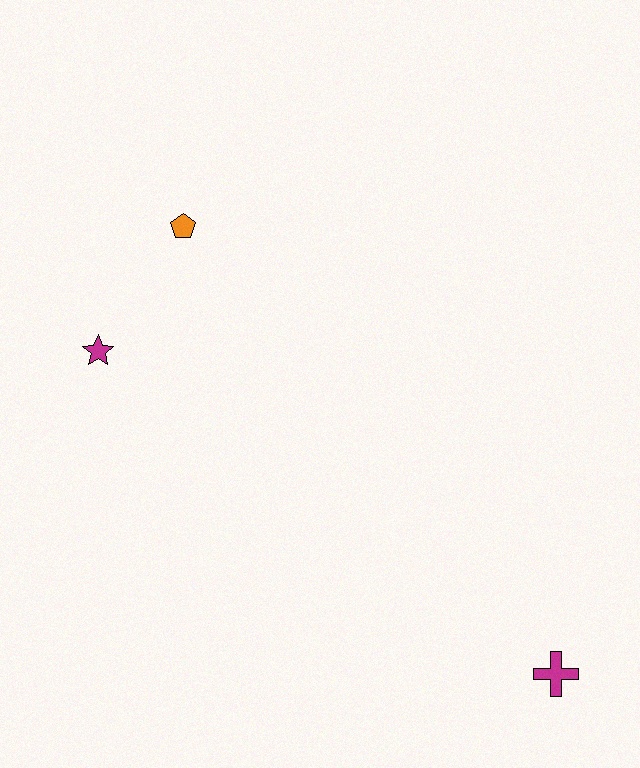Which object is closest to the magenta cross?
The magenta star is closest to the magenta cross.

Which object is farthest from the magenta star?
The magenta cross is farthest from the magenta star.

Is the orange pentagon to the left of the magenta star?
No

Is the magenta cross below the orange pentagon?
Yes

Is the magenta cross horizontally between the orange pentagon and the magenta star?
No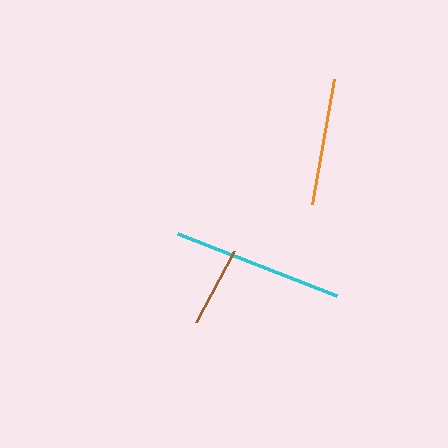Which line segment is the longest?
The cyan line is the longest at approximately 170 pixels.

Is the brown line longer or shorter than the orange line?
The orange line is longer than the brown line.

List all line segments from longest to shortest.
From longest to shortest: cyan, orange, brown.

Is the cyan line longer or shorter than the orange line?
The cyan line is longer than the orange line.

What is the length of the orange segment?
The orange segment is approximately 127 pixels long.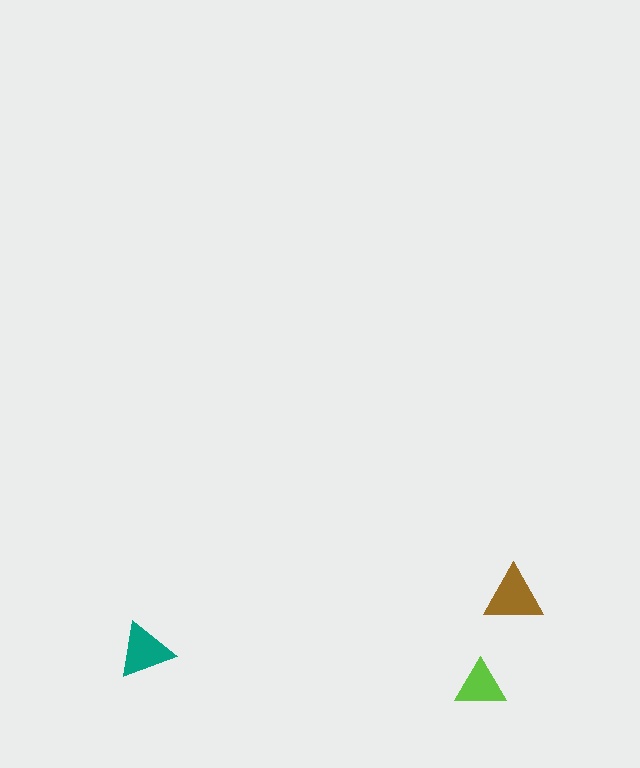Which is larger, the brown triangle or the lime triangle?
The brown one.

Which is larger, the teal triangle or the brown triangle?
The brown one.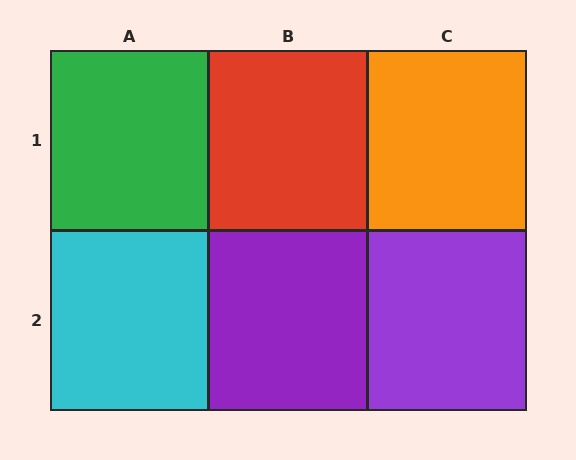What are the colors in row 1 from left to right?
Green, red, orange.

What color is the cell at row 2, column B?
Purple.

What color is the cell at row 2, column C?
Purple.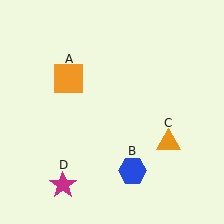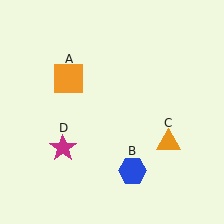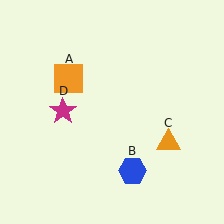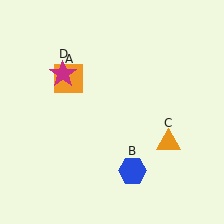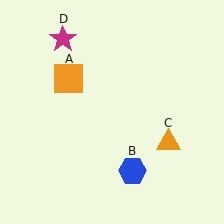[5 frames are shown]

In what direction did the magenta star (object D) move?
The magenta star (object D) moved up.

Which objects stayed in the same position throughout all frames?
Orange square (object A) and blue hexagon (object B) and orange triangle (object C) remained stationary.